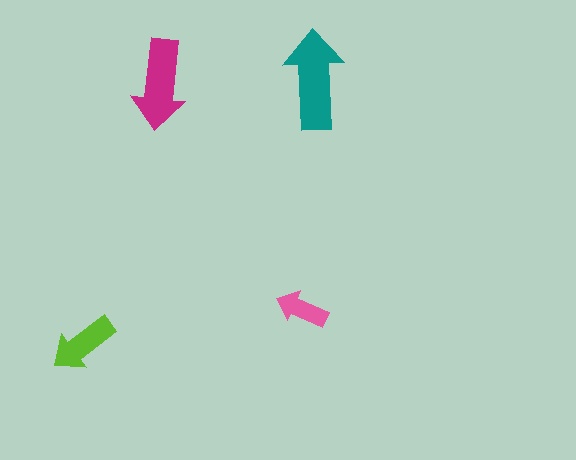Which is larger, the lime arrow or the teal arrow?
The teal one.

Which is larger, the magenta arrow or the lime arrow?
The magenta one.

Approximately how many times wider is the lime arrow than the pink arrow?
About 1.5 times wider.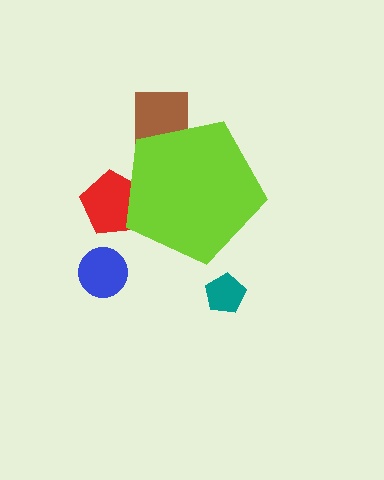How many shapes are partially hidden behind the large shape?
2 shapes are partially hidden.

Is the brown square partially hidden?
Yes, the brown square is partially hidden behind the lime pentagon.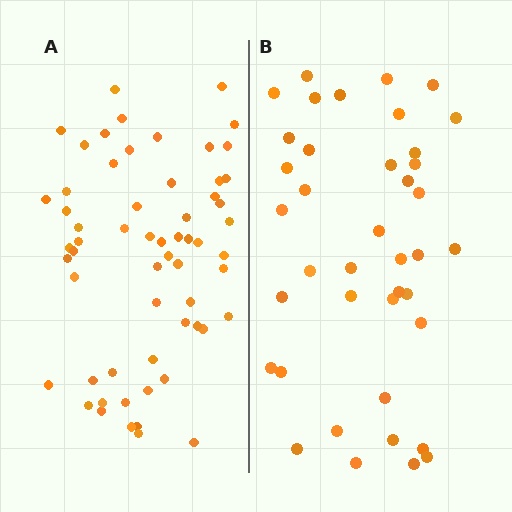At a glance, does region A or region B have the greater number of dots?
Region A (the left region) has more dots.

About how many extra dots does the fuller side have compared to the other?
Region A has approximately 20 more dots than region B.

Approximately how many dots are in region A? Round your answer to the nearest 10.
About 60 dots.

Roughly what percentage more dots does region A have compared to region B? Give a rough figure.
About 50% more.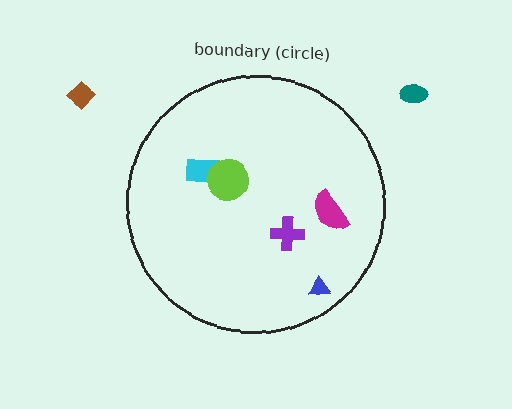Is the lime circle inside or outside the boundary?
Inside.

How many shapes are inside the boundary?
5 inside, 2 outside.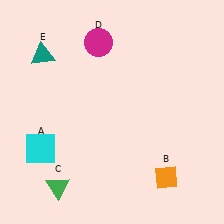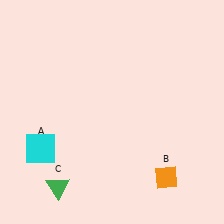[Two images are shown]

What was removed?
The teal triangle (E), the magenta circle (D) were removed in Image 2.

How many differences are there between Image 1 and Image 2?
There are 2 differences between the two images.